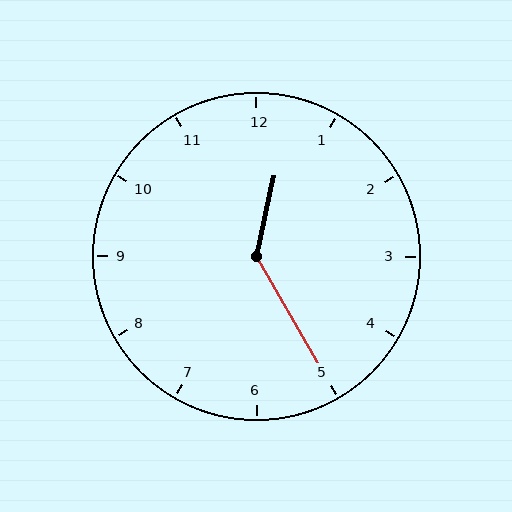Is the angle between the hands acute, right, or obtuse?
It is obtuse.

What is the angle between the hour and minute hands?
Approximately 138 degrees.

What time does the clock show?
12:25.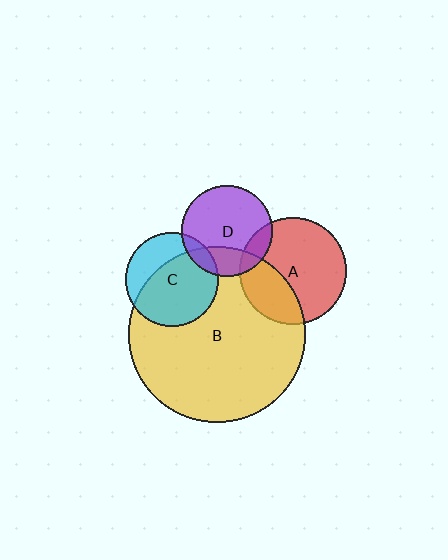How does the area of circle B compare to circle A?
Approximately 2.7 times.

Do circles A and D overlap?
Yes.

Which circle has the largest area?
Circle B (yellow).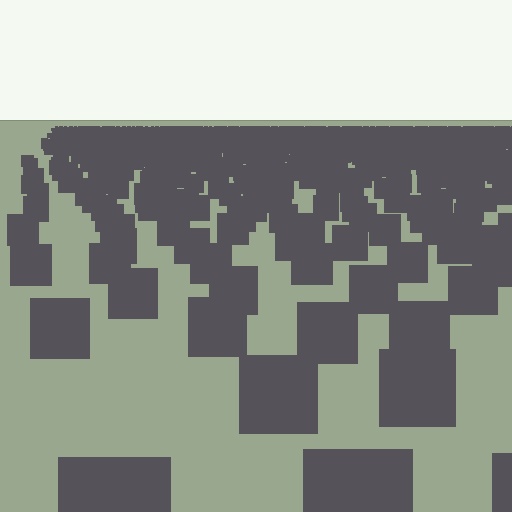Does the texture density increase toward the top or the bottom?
Density increases toward the top.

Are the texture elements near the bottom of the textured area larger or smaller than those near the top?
Larger. Near the bottom, elements are closer to the viewer and appear at a bigger on-screen size.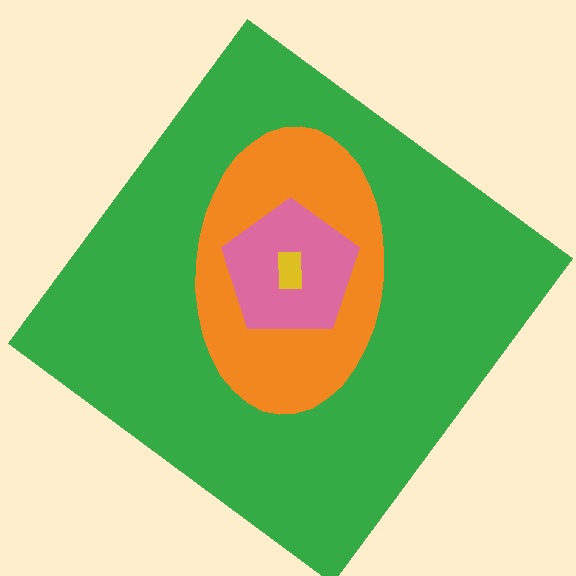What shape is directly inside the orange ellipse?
The pink pentagon.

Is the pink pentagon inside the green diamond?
Yes.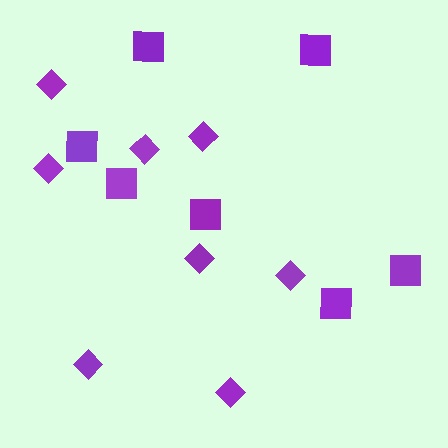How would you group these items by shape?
There are 2 groups: one group of squares (7) and one group of diamonds (8).